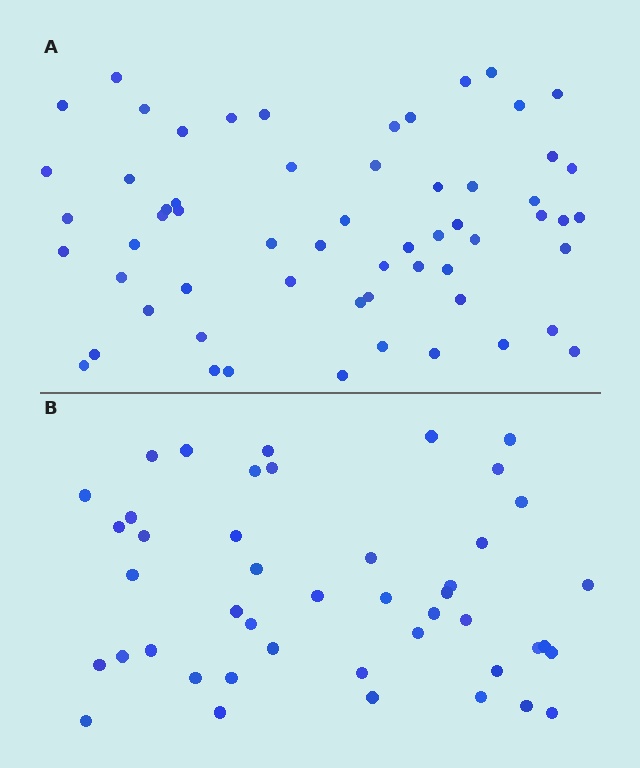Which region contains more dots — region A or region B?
Region A (the top region) has more dots.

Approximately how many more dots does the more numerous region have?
Region A has approximately 15 more dots than region B.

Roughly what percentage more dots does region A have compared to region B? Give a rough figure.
About 35% more.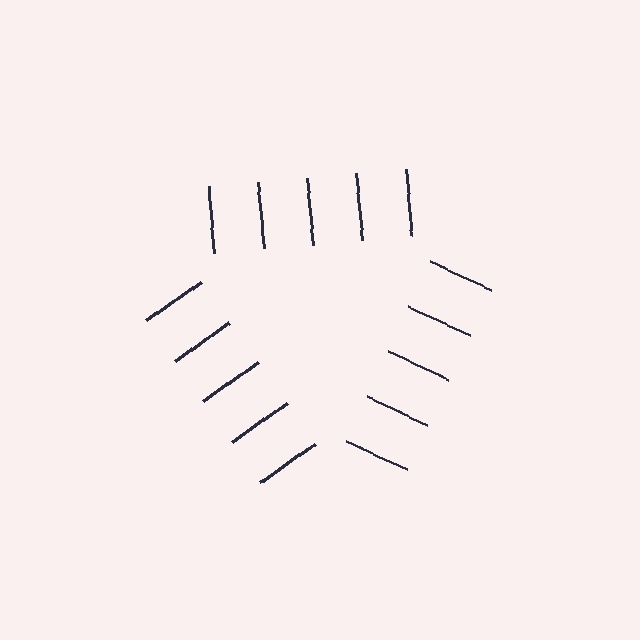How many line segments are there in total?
15 — 5 along each of the 3 edges.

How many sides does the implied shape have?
3 sides — the line-ends trace a triangle.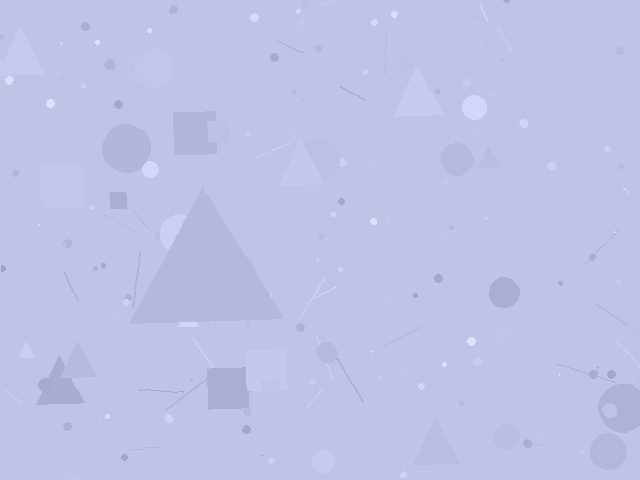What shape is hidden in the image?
A triangle is hidden in the image.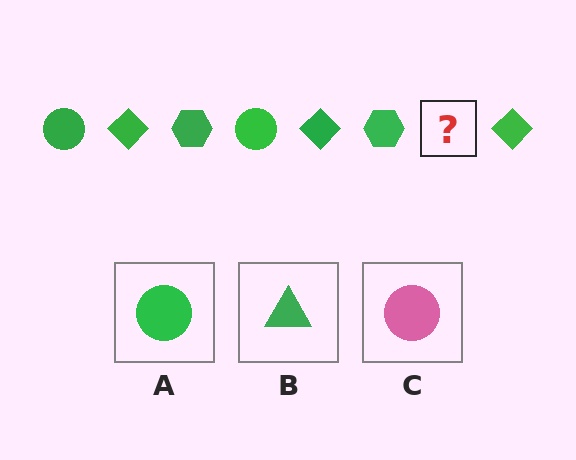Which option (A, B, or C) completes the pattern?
A.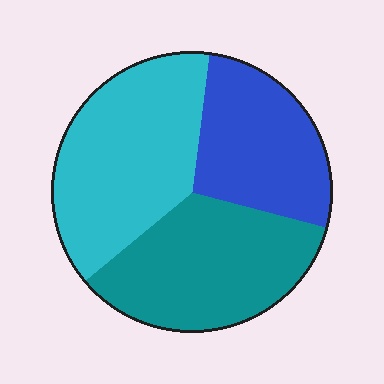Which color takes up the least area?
Blue, at roughly 25%.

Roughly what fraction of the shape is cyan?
Cyan covers about 40% of the shape.